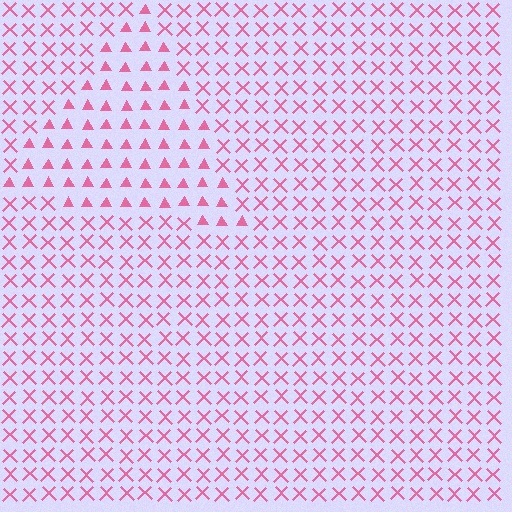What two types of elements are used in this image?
The image uses triangles inside the triangle region and X marks outside it.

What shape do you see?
I see a triangle.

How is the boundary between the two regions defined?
The boundary is defined by a change in element shape: triangles inside vs. X marks outside. All elements share the same color and spacing.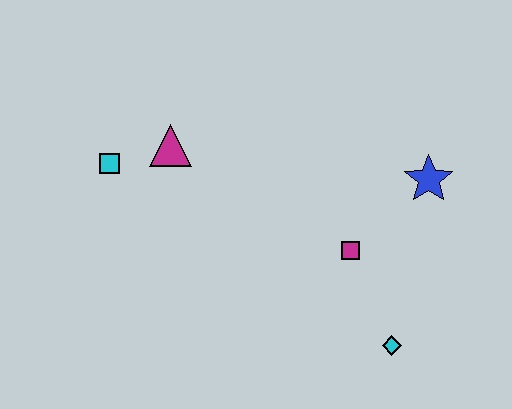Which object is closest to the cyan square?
The magenta triangle is closest to the cyan square.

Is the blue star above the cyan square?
No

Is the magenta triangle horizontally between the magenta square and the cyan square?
Yes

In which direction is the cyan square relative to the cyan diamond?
The cyan square is to the left of the cyan diamond.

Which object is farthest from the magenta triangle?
The cyan diamond is farthest from the magenta triangle.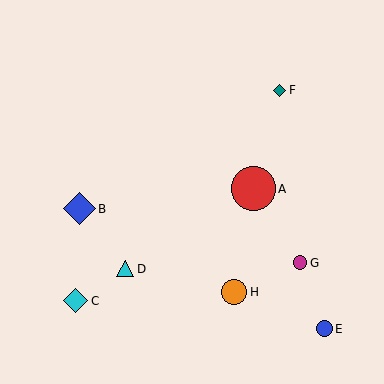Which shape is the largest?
The red circle (labeled A) is the largest.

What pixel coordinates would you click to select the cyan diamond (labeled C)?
Click at (75, 301) to select the cyan diamond C.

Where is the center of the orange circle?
The center of the orange circle is at (234, 292).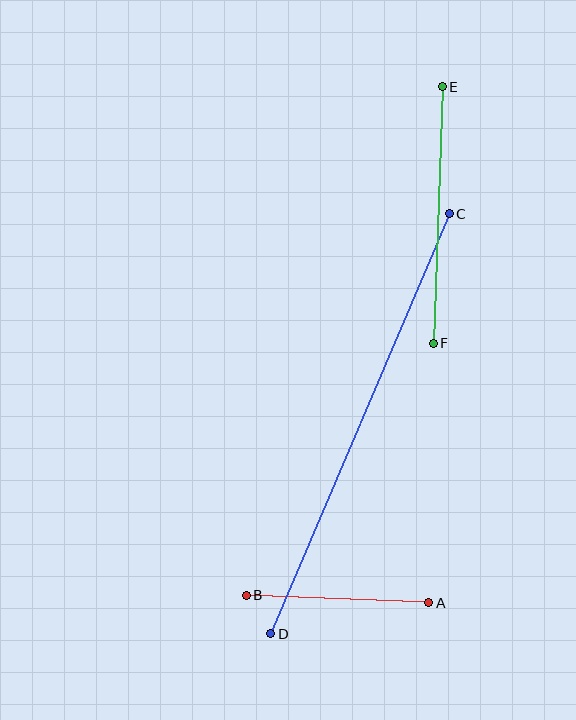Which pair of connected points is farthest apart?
Points C and D are farthest apart.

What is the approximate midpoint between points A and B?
The midpoint is at approximately (338, 599) pixels.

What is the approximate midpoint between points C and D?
The midpoint is at approximately (360, 424) pixels.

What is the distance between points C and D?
The distance is approximately 456 pixels.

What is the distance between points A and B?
The distance is approximately 183 pixels.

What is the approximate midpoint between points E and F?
The midpoint is at approximately (438, 215) pixels.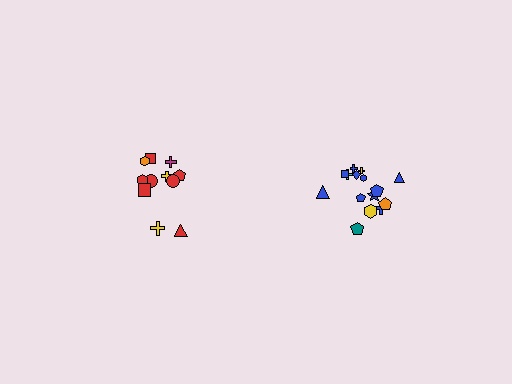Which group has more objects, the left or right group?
The right group.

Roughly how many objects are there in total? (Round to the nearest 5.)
Roughly 25 objects in total.